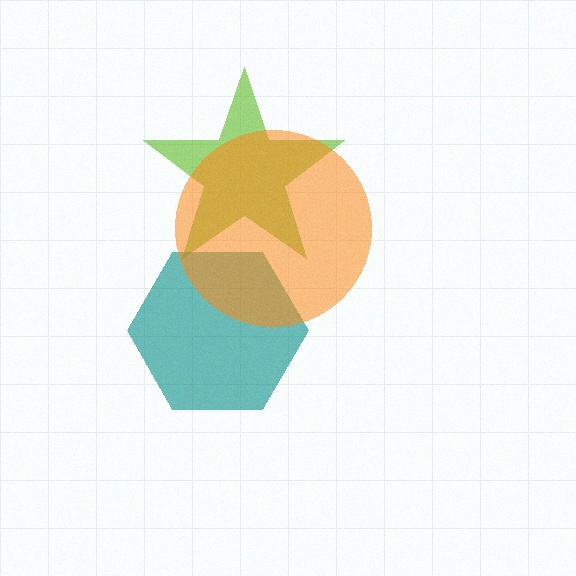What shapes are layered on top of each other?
The layered shapes are: a lime star, a teal hexagon, an orange circle.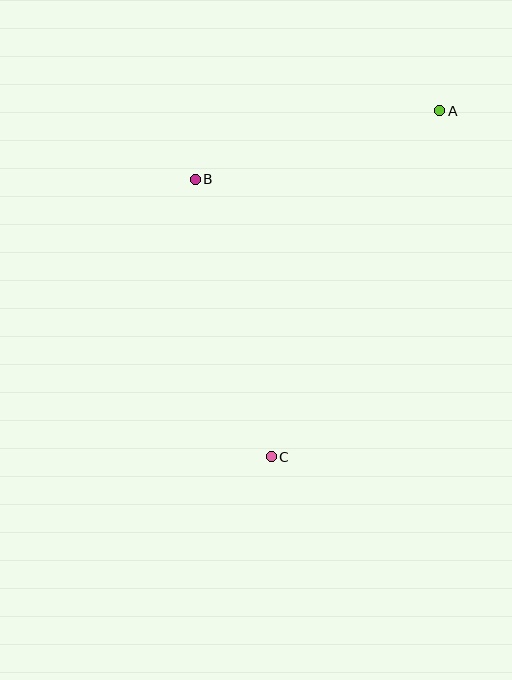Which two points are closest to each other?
Points A and B are closest to each other.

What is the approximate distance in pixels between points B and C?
The distance between B and C is approximately 288 pixels.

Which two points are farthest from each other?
Points A and C are farthest from each other.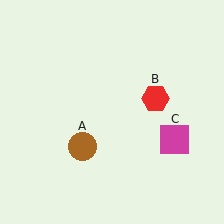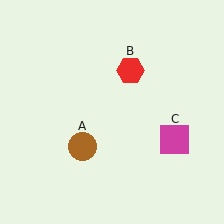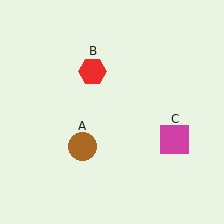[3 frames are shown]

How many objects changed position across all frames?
1 object changed position: red hexagon (object B).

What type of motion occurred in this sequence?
The red hexagon (object B) rotated counterclockwise around the center of the scene.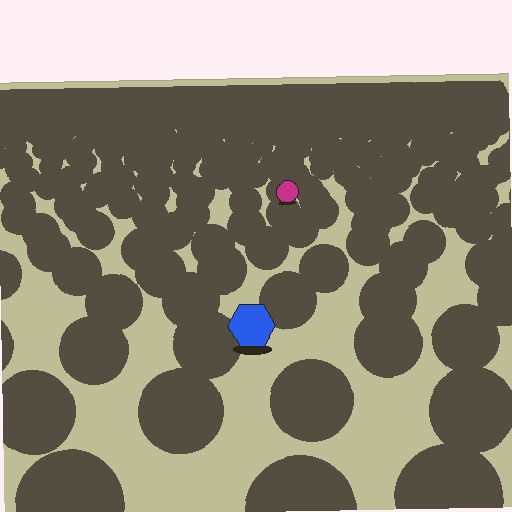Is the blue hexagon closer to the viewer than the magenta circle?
Yes. The blue hexagon is closer — you can tell from the texture gradient: the ground texture is coarser near it.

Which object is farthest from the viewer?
The magenta circle is farthest from the viewer. It appears smaller and the ground texture around it is denser.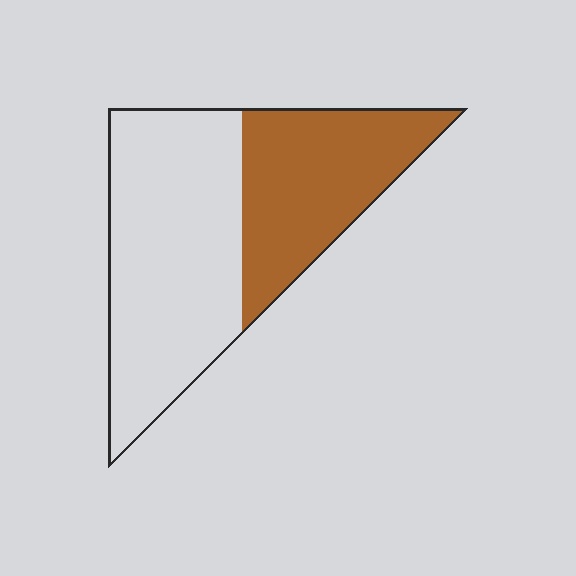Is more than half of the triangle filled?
No.